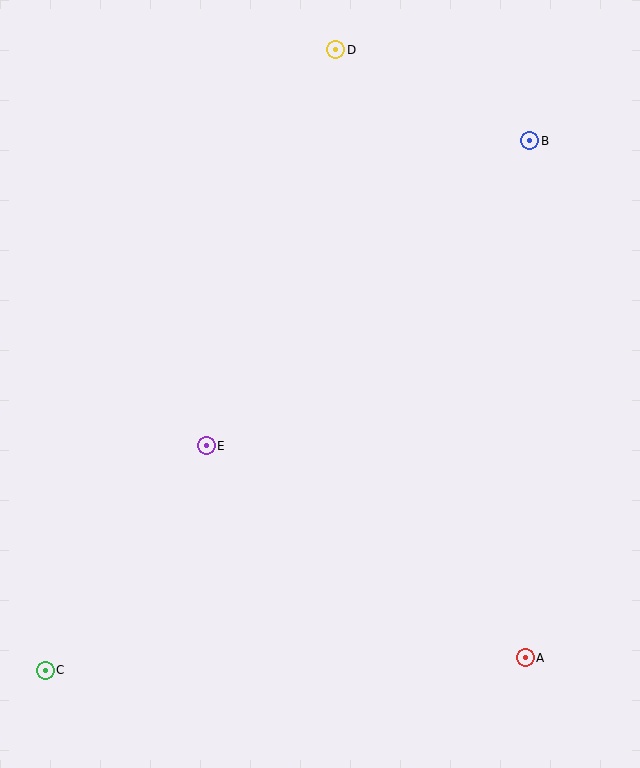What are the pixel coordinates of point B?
Point B is at (530, 141).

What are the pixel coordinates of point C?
Point C is at (45, 671).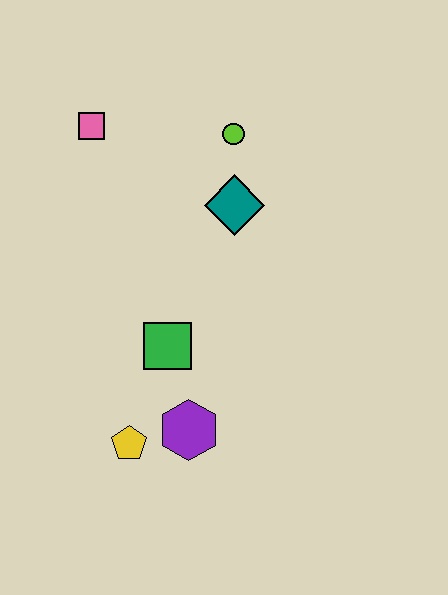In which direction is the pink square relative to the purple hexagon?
The pink square is above the purple hexagon.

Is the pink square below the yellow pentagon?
No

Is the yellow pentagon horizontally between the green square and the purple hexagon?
No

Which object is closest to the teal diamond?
The lime circle is closest to the teal diamond.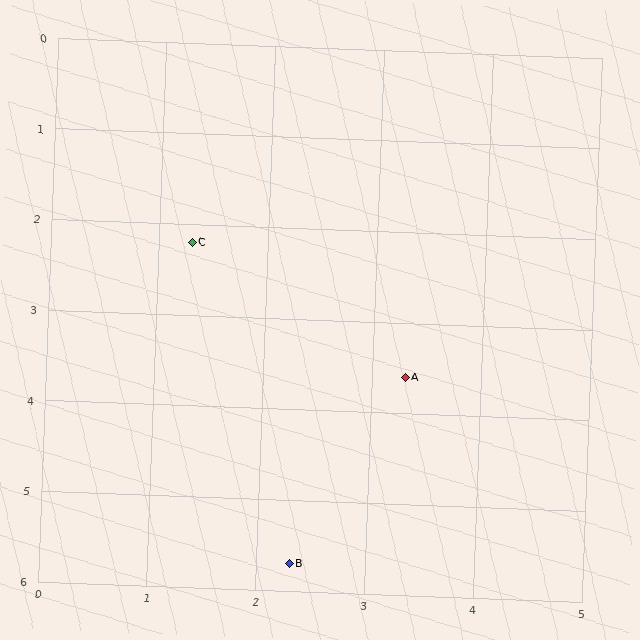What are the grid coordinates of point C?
Point C is at approximately (1.3, 2.2).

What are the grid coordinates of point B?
Point B is at approximately (2.3, 5.7).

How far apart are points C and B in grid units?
Points C and B are about 3.6 grid units apart.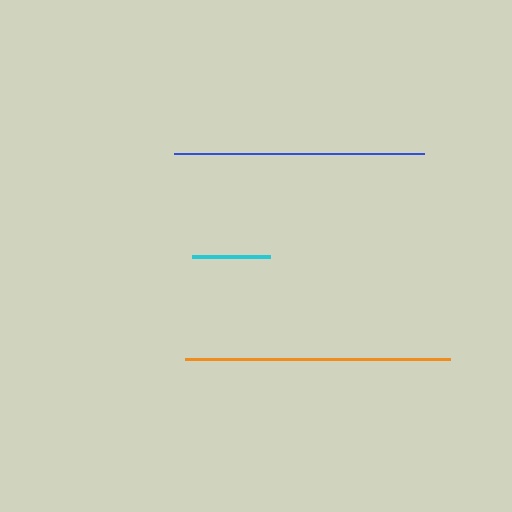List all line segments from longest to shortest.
From longest to shortest: orange, blue, cyan.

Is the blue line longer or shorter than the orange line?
The orange line is longer than the blue line.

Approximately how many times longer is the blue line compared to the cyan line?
The blue line is approximately 3.2 times the length of the cyan line.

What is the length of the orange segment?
The orange segment is approximately 265 pixels long.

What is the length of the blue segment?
The blue segment is approximately 249 pixels long.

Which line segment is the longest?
The orange line is the longest at approximately 265 pixels.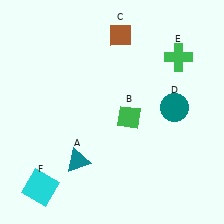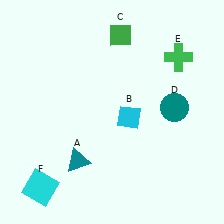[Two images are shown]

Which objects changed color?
B changed from green to cyan. C changed from brown to green.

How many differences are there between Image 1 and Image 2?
There are 2 differences between the two images.